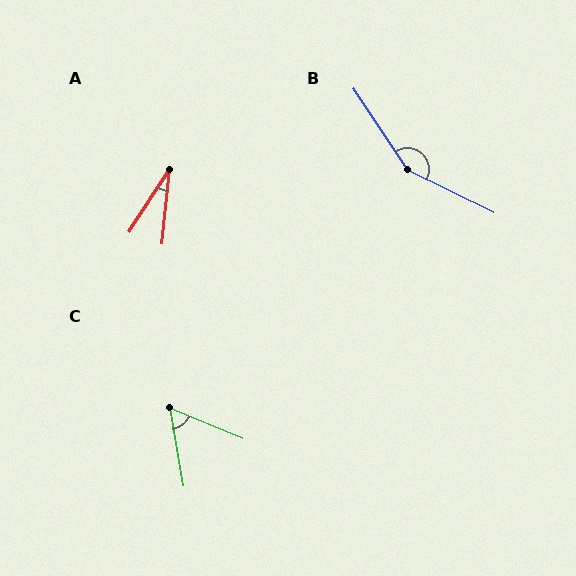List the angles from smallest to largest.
A (27°), C (58°), B (150°).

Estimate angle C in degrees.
Approximately 58 degrees.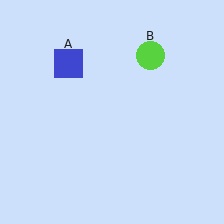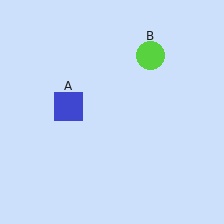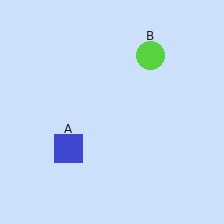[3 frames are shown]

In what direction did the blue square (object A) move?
The blue square (object A) moved down.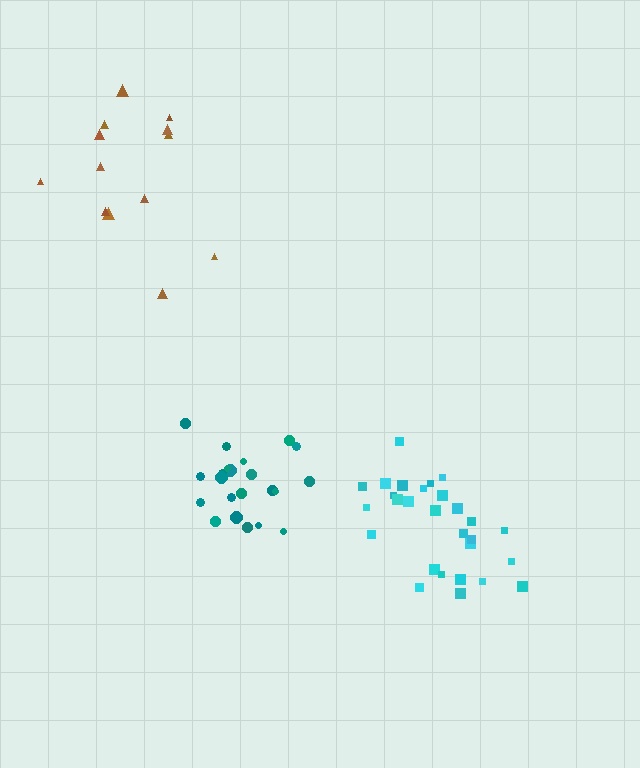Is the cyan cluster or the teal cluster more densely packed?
Cyan.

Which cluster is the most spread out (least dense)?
Brown.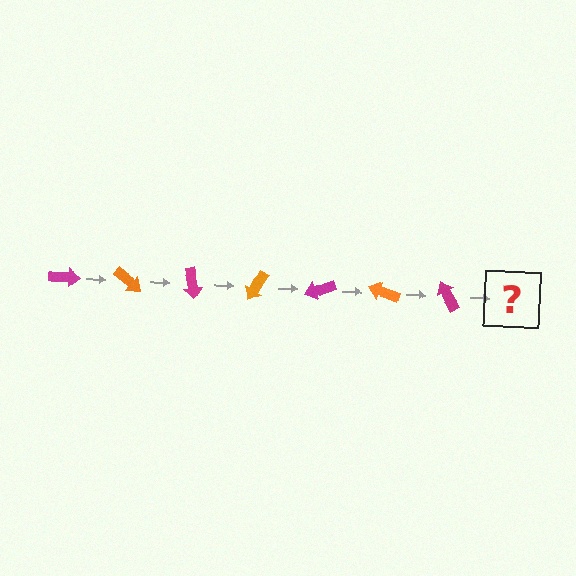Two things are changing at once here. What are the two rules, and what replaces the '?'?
The two rules are that it rotates 40 degrees each step and the color cycles through magenta and orange. The '?' should be an orange arrow, rotated 280 degrees from the start.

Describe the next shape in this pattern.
It should be an orange arrow, rotated 280 degrees from the start.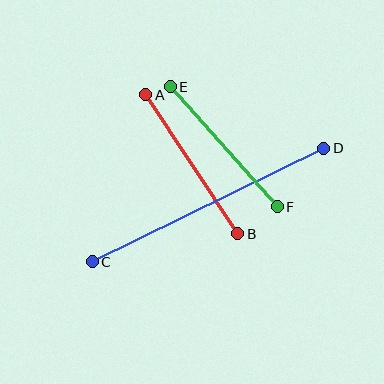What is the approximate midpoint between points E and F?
The midpoint is at approximately (224, 147) pixels.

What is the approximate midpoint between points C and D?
The midpoint is at approximately (208, 205) pixels.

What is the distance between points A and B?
The distance is approximately 167 pixels.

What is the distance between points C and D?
The distance is approximately 258 pixels.